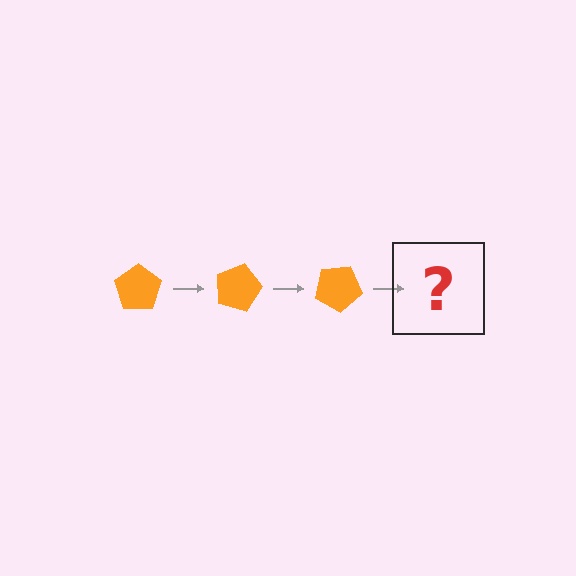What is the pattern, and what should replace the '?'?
The pattern is that the pentagon rotates 15 degrees each step. The '?' should be an orange pentagon rotated 45 degrees.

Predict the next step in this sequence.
The next step is an orange pentagon rotated 45 degrees.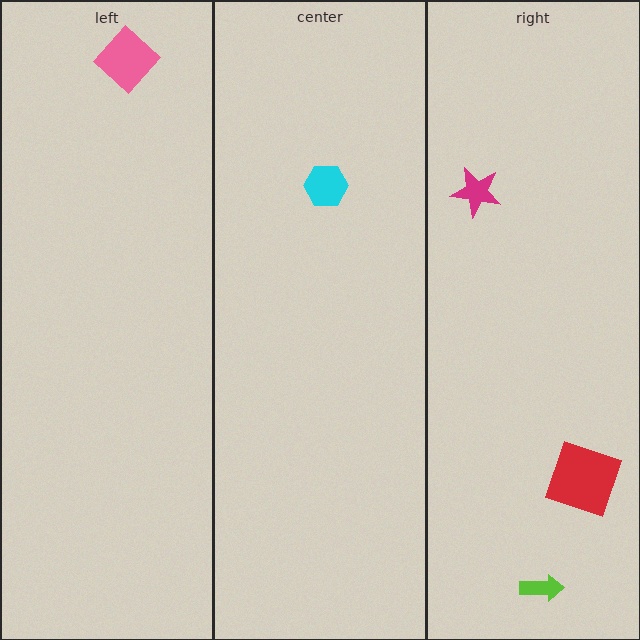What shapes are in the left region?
The pink diamond.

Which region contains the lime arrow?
The right region.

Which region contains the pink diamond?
The left region.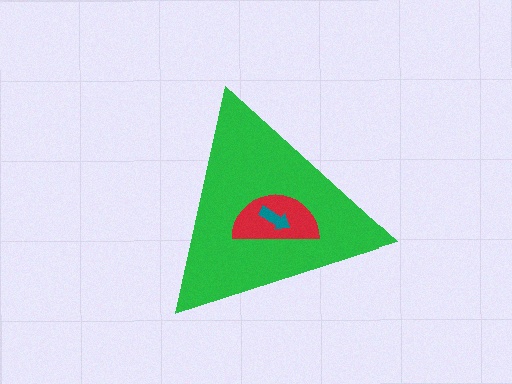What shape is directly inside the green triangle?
The red semicircle.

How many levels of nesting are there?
3.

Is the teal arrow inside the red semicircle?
Yes.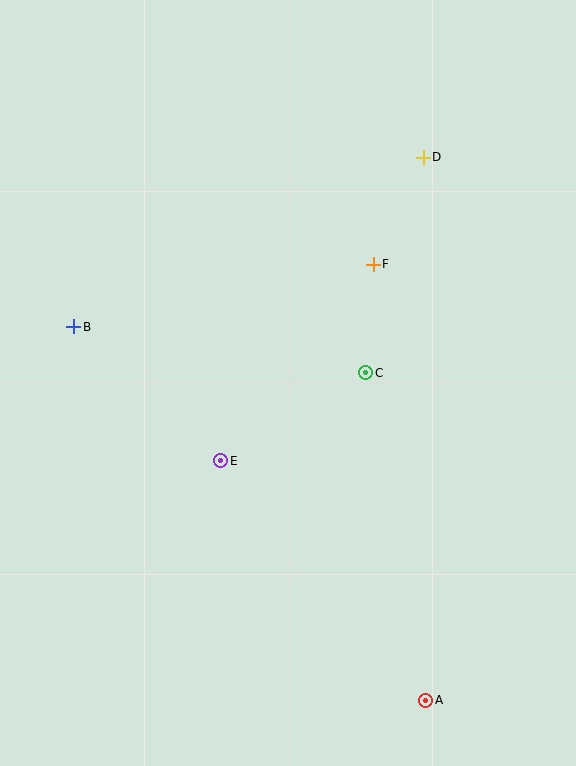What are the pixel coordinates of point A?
Point A is at (426, 700).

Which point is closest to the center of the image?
Point C at (366, 373) is closest to the center.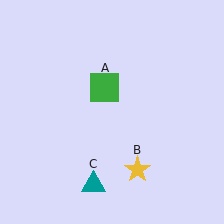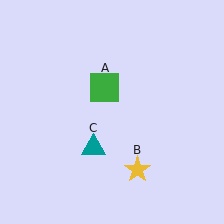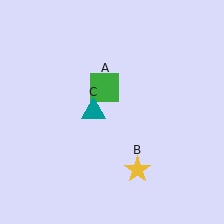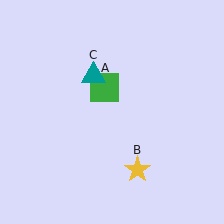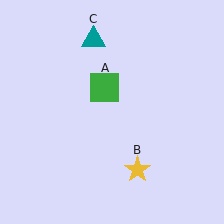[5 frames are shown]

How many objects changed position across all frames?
1 object changed position: teal triangle (object C).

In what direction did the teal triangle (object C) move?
The teal triangle (object C) moved up.